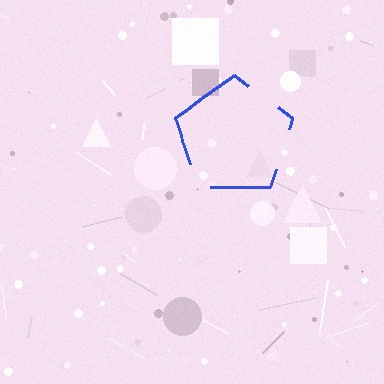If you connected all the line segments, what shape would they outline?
They would outline a pentagon.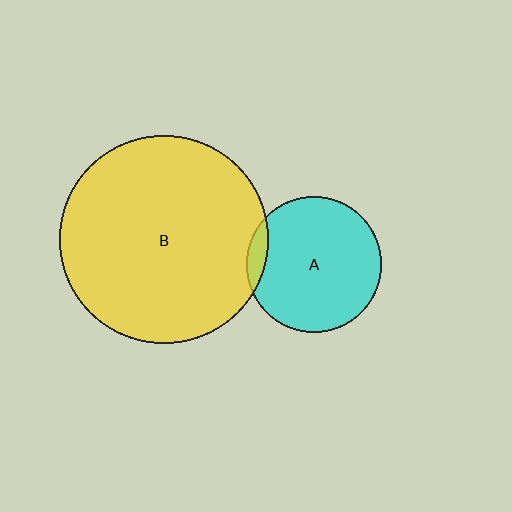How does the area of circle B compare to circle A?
Approximately 2.4 times.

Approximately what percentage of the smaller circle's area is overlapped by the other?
Approximately 5%.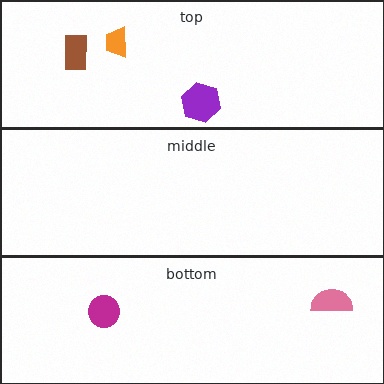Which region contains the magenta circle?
The bottom region.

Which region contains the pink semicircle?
The bottom region.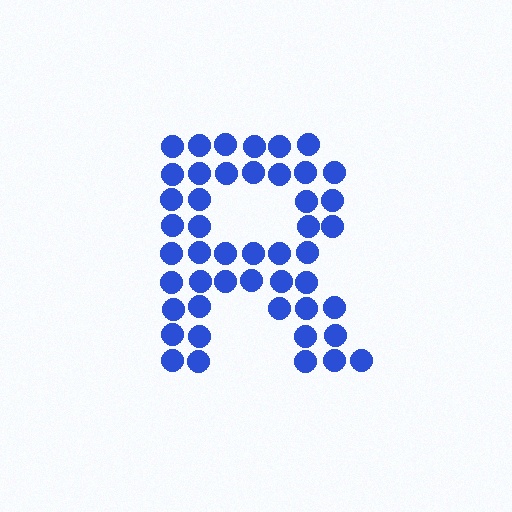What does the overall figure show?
The overall figure shows the letter R.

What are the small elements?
The small elements are circles.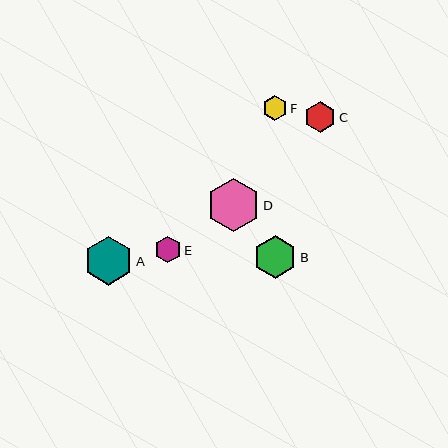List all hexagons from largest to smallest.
From largest to smallest: D, A, B, C, E, F.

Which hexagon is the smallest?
Hexagon F is the smallest with a size of approximately 25 pixels.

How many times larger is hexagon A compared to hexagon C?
Hexagon A is approximately 1.6 times the size of hexagon C.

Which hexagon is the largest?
Hexagon D is the largest with a size of approximately 53 pixels.